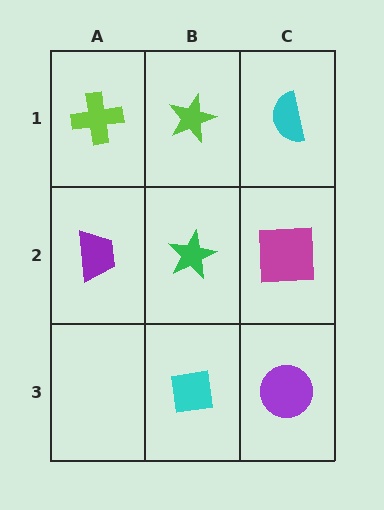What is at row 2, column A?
A purple trapezoid.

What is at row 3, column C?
A purple circle.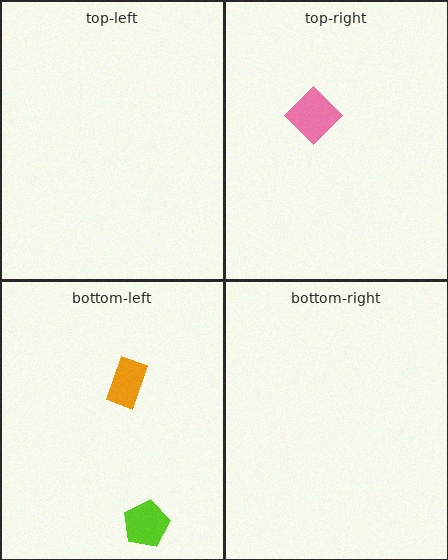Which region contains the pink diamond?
The top-right region.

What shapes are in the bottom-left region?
The lime pentagon, the orange rectangle.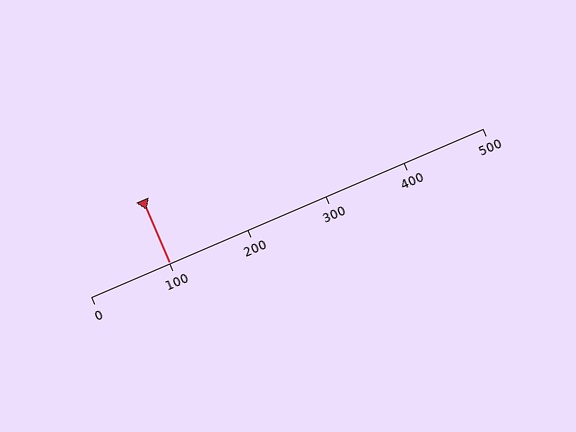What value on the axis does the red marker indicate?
The marker indicates approximately 100.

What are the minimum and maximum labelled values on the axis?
The axis runs from 0 to 500.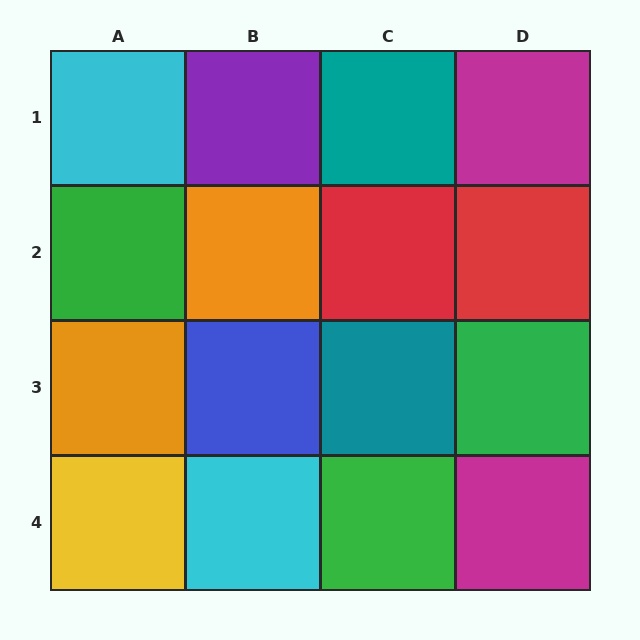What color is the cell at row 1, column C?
Teal.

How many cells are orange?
2 cells are orange.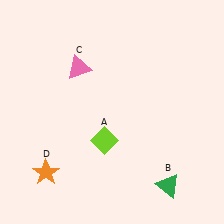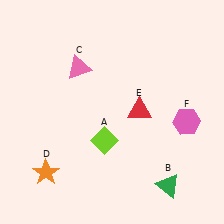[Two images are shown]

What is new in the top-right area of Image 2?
A red triangle (E) was added in the top-right area of Image 2.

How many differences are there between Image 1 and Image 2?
There are 2 differences between the two images.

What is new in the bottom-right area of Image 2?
A pink hexagon (F) was added in the bottom-right area of Image 2.